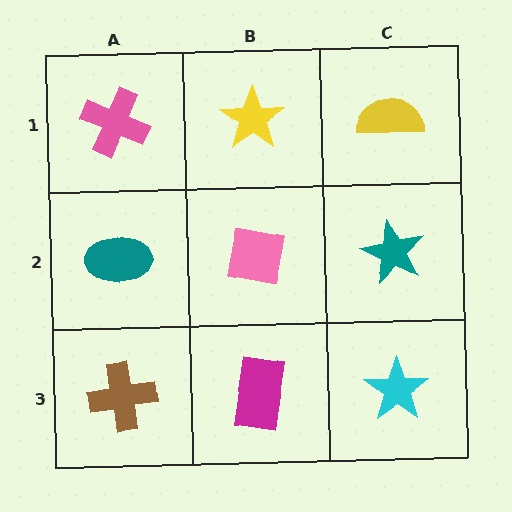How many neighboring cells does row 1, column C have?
2.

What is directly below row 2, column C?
A cyan star.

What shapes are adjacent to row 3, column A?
A teal ellipse (row 2, column A), a magenta rectangle (row 3, column B).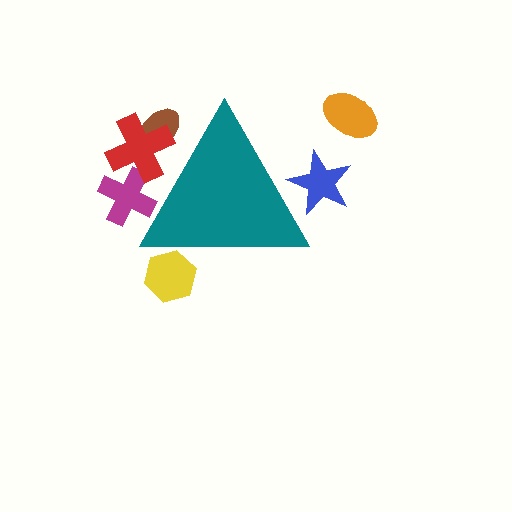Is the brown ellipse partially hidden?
Yes, the brown ellipse is partially hidden behind the teal triangle.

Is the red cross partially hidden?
Yes, the red cross is partially hidden behind the teal triangle.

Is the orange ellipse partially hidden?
No, the orange ellipse is fully visible.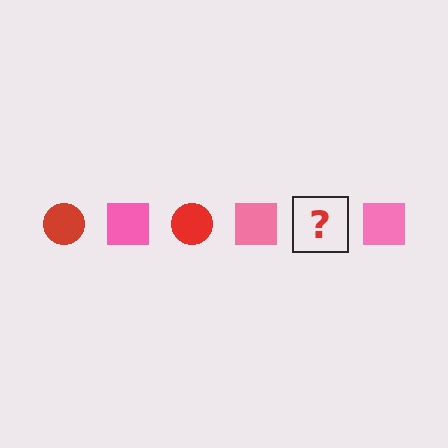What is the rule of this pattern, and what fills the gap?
The rule is that the pattern alternates between red circle and pink square. The gap should be filled with a red circle.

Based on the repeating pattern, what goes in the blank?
The blank should be a red circle.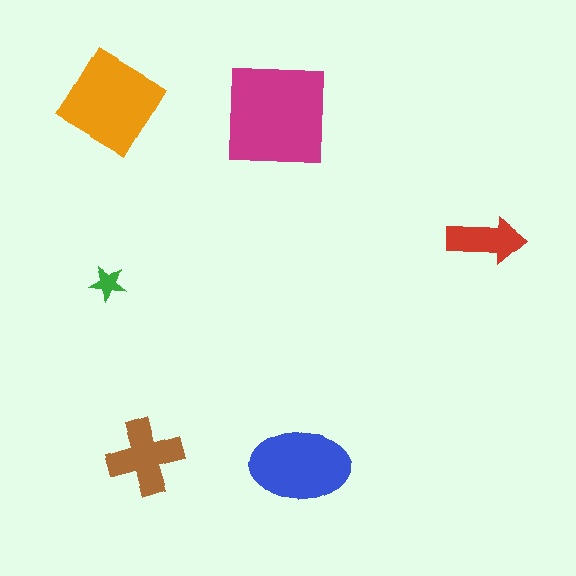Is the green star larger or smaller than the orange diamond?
Smaller.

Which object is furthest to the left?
The orange diamond is leftmost.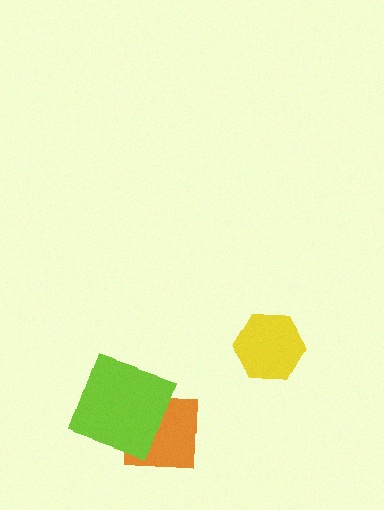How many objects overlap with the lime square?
1 object overlaps with the lime square.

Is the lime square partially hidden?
No, no other shape covers it.